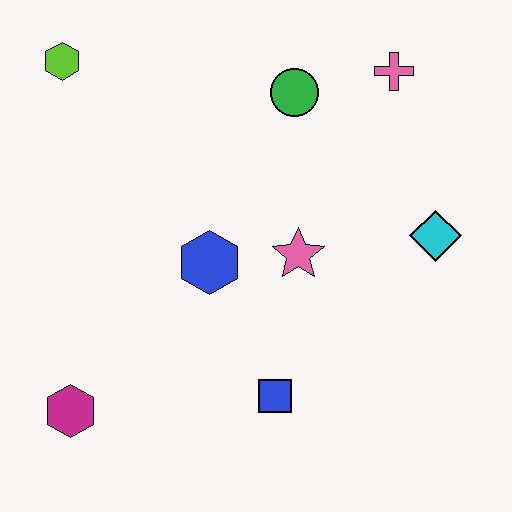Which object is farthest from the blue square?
The lime hexagon is farthest from the blue square.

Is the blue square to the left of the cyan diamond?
Yes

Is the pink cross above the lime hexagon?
No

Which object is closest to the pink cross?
The green circle is closest to the pink cross.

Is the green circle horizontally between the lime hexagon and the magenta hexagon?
No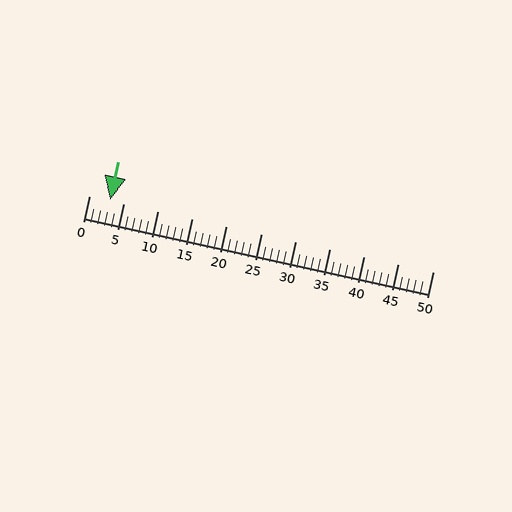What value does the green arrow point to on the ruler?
The green arrow points to approximately 3.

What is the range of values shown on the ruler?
The ruler shows values from 0 to 50.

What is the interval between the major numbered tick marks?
The major tick marks are spaced 5 units apart.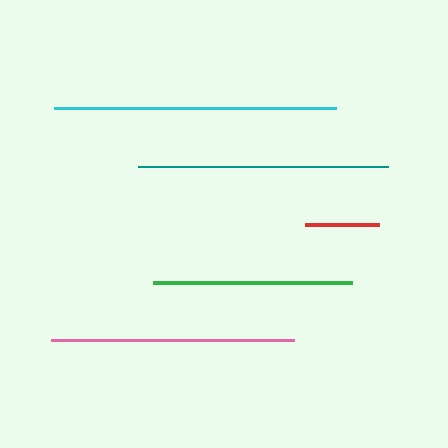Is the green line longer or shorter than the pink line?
The pink line is longer than the green line.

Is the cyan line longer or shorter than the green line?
The cyan line is longer than the green line.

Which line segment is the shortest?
The red line is the shortest at approximately 74 pixels.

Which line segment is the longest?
The cyan line is the longest at approximately 282 pixels.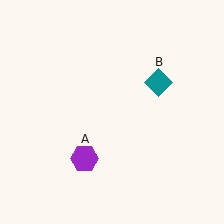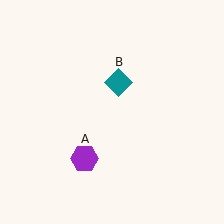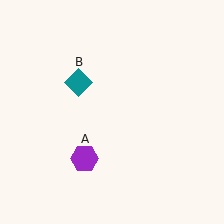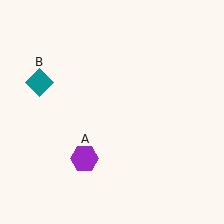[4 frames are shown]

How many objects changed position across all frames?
1 object changed position: teal diamond (object B).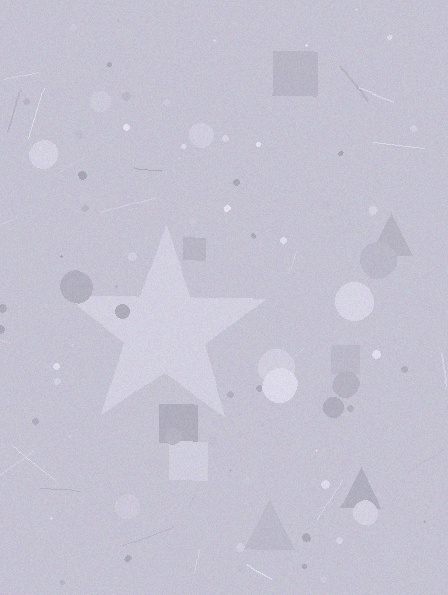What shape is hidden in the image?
A star is hidden in the image.